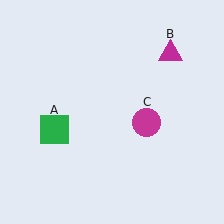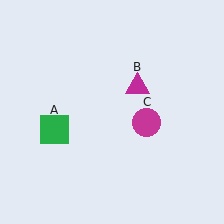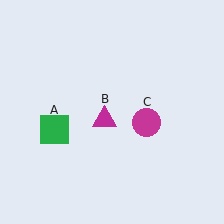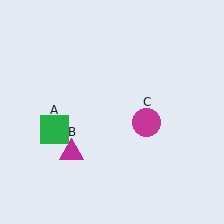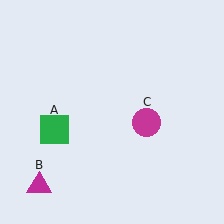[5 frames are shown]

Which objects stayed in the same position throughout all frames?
Green square (object A) and magenta circle (object C) remained stationary.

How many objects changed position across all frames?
1 object changed position: magenta triangle (object B).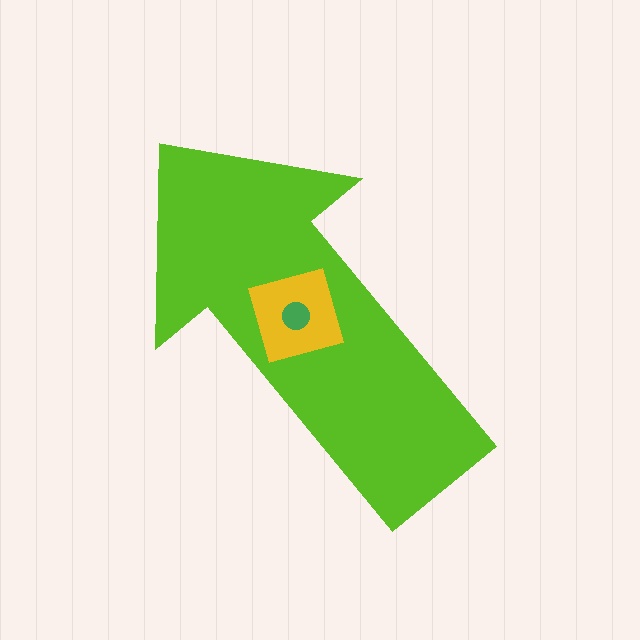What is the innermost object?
The green circle.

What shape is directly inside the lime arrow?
The yellow diamond.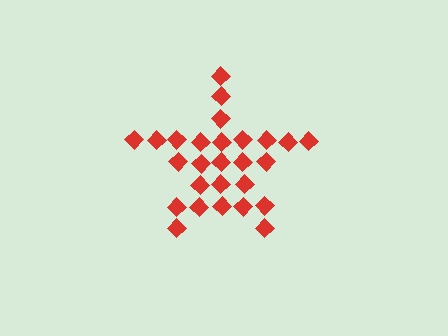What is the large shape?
The large shape is a star.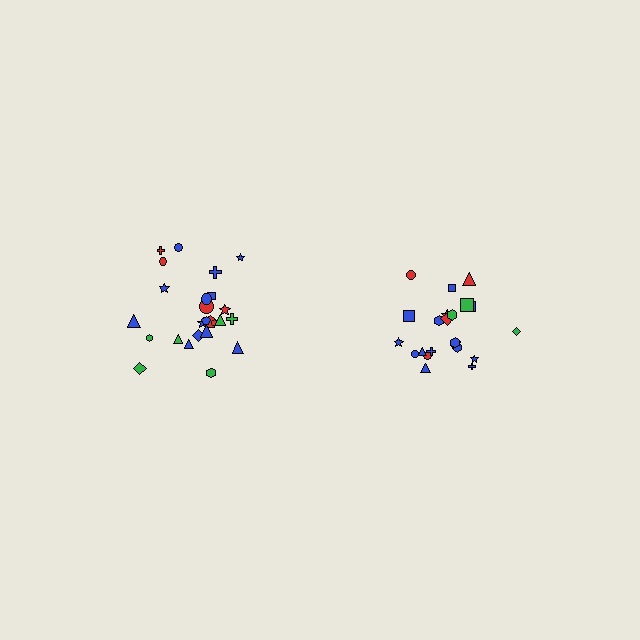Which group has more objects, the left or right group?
The left group.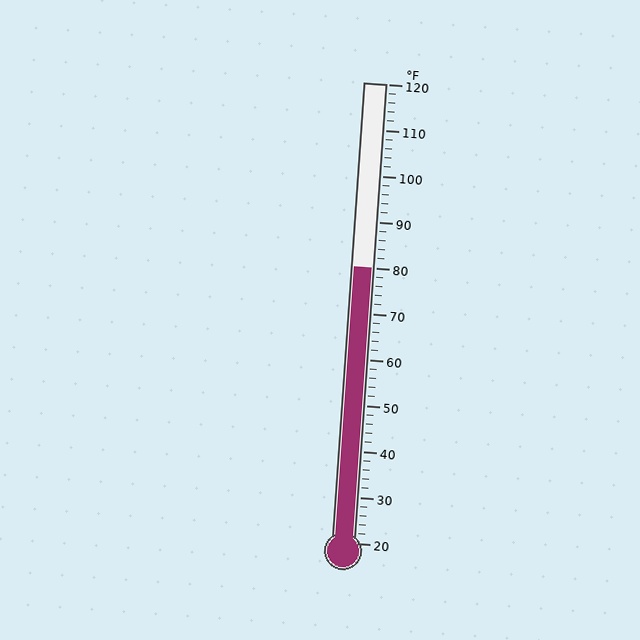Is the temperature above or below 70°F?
The temperature is above 70°F.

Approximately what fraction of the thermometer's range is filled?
The thermometer is filled to approximately 60% of its range.